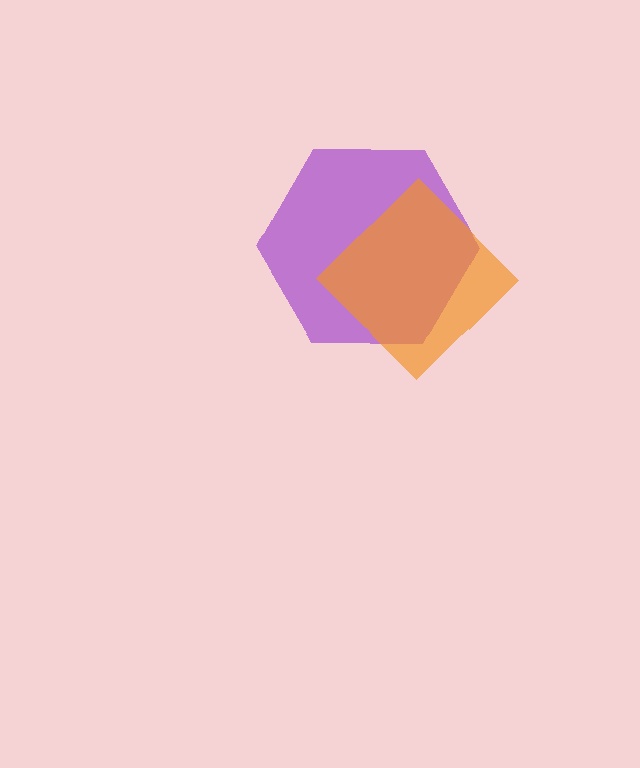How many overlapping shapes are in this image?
There are 2 overlapping shapes in the image.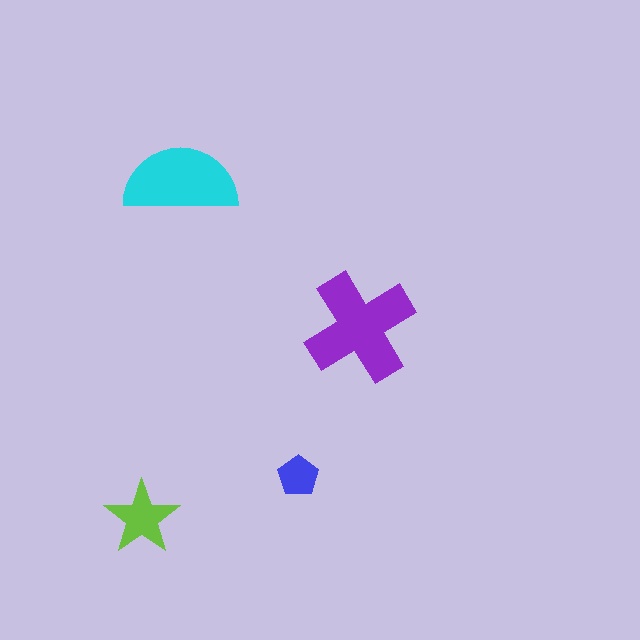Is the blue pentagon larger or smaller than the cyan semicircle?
Smaller.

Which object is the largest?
The purple cross.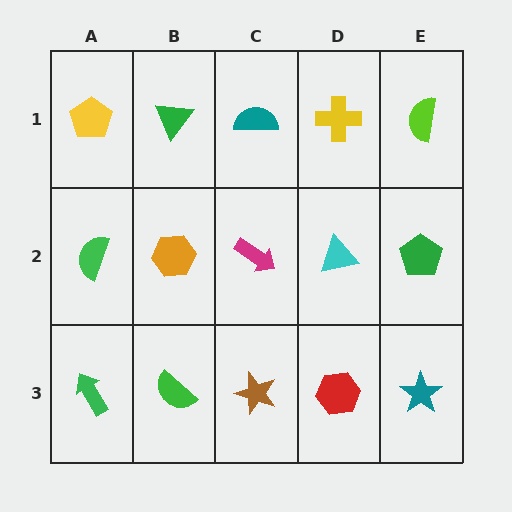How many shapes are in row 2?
5 shapes.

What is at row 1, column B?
A green triangle.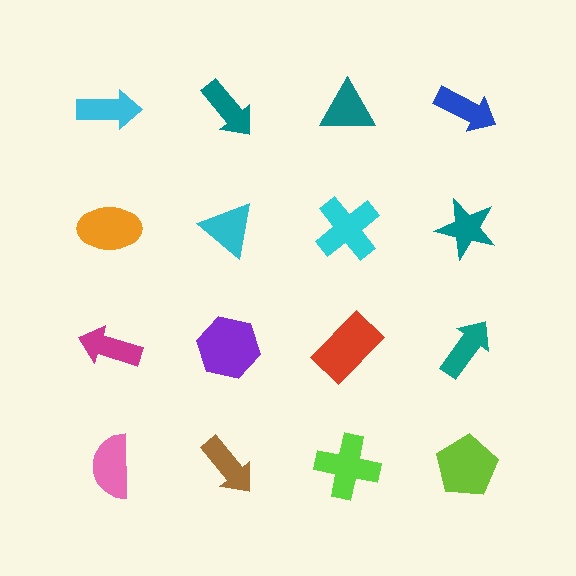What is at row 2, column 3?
A cyan cross.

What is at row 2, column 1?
An orange ellipse.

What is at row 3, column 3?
A red rectangle.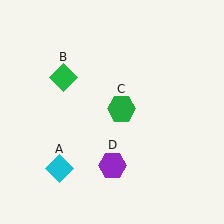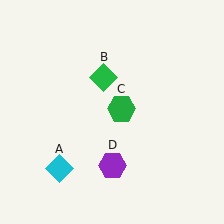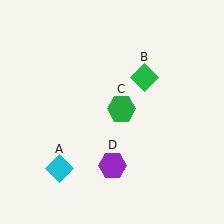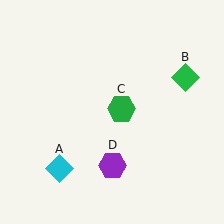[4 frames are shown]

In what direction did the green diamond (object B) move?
The green diamond (object B) moved right.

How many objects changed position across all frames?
1 object changed position: green diamond (object B).